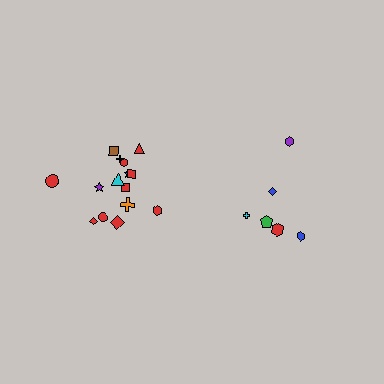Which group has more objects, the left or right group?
The left group.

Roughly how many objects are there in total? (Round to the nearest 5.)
Roughly 20 objects in total.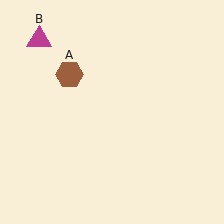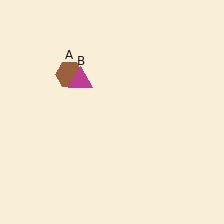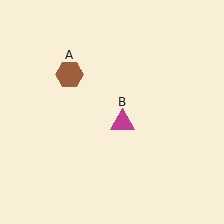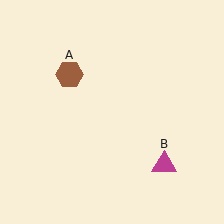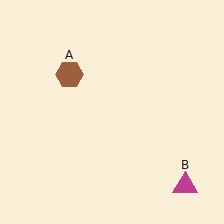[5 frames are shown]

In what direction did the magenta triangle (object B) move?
The magenta triangle (object B) moved down and to the right.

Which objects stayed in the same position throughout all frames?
Brown hexagon (object A) remained stationary.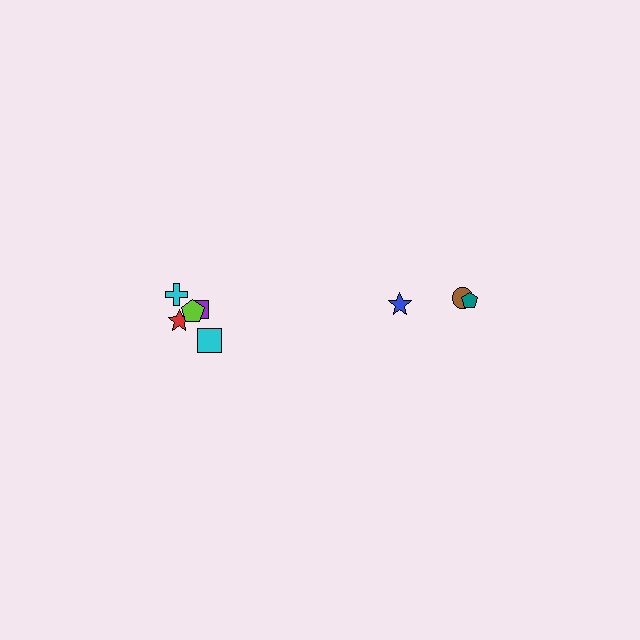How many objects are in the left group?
There are 5 objects.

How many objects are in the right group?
There are 3 objects.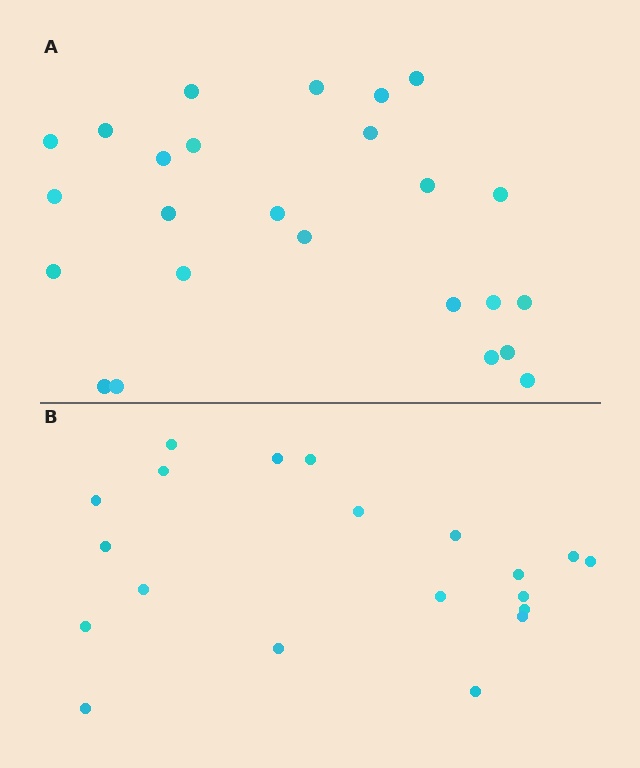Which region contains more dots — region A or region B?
Region A (the top region) has more dots.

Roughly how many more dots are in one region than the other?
Region A has about 5 more dots than region B.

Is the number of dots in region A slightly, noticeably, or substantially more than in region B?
Region A has noticeably more, but not dramatically so. The ratio is roughly 1.2 to 1.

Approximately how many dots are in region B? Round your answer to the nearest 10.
About 20 dots.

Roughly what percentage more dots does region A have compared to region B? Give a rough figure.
About 25% more.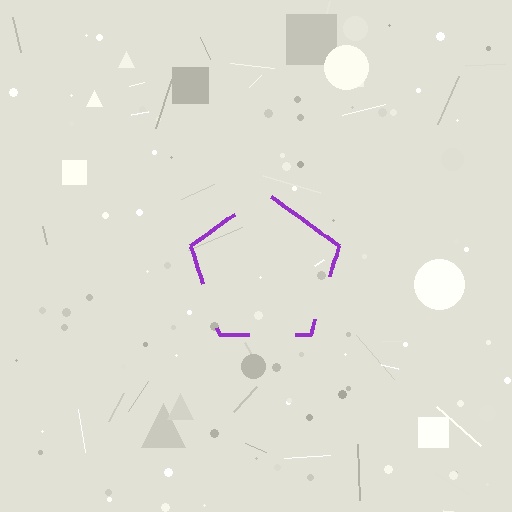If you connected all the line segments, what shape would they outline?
They would outline a pentagon.